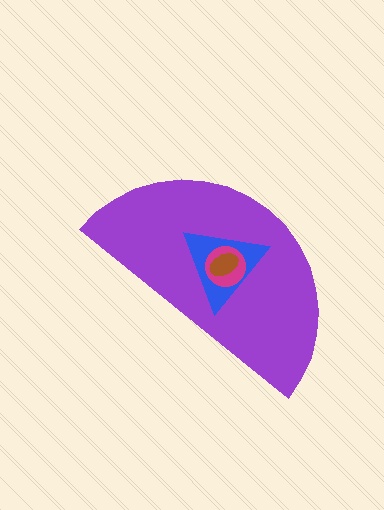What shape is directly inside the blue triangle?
The magenta circle.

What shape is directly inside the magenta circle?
The brown ellipse.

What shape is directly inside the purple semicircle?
The blue triangle.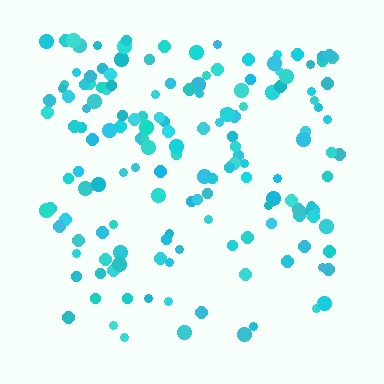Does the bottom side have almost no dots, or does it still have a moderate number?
Still a moderate number, just noticeably fewer than the top.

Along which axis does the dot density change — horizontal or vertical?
Vertical.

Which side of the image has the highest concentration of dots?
The top.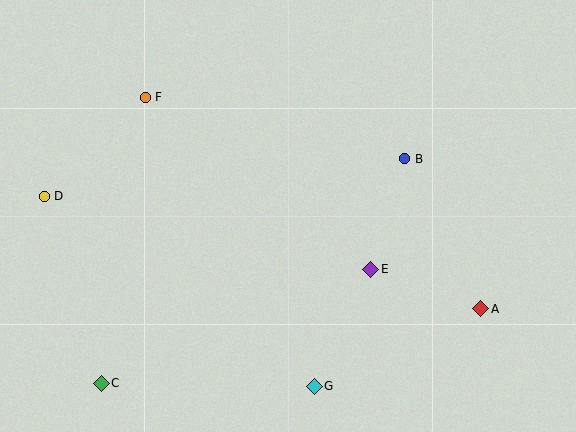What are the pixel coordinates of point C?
Point C is at (101, 383).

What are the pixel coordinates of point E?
Point E is at (371, 269).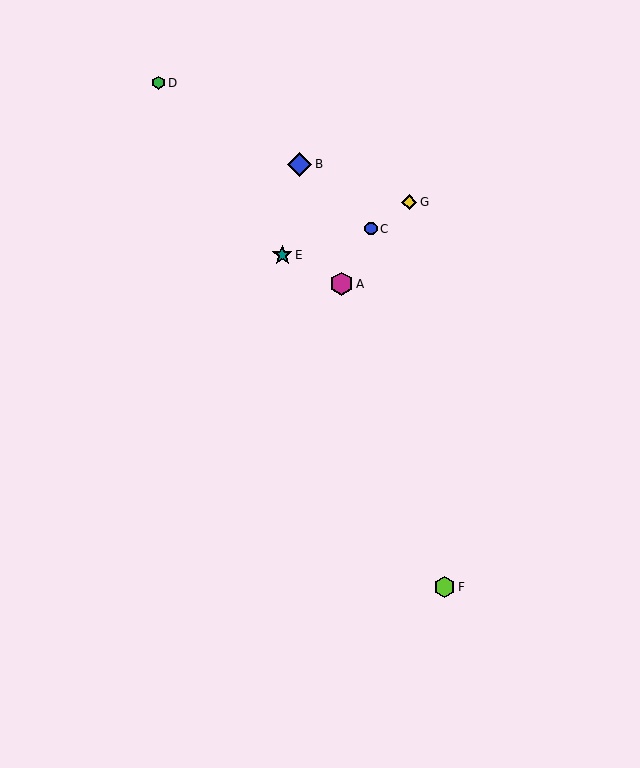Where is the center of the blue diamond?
The center of the blue diamond is at (300, 164).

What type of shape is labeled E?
Shape E is a teal star.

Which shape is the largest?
The blue diamond (labeled B) is the largest.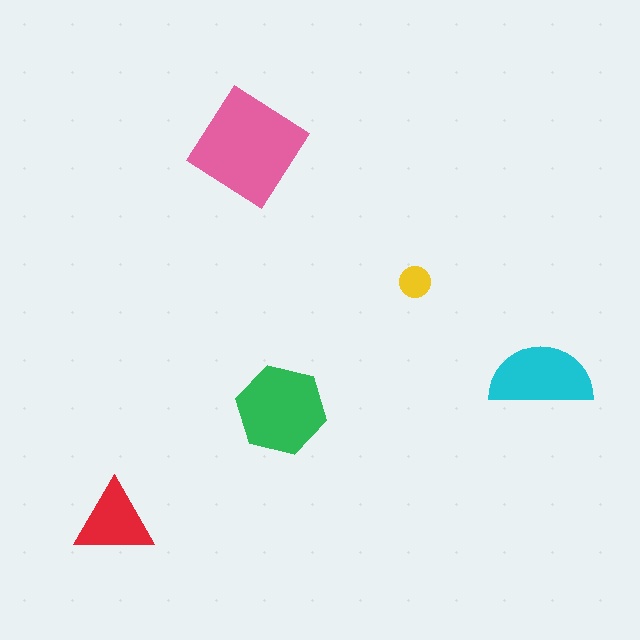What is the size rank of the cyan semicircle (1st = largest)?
3rd.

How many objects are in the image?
There are 5 objects in the image.